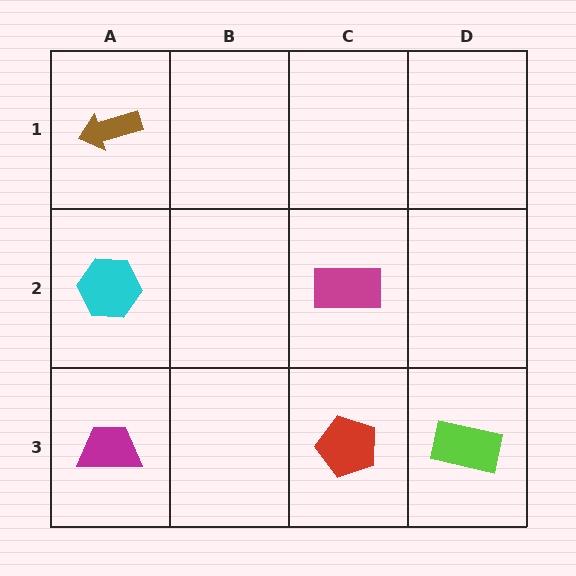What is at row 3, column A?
A magenta trapezoid.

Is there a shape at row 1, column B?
No, that cell is empty.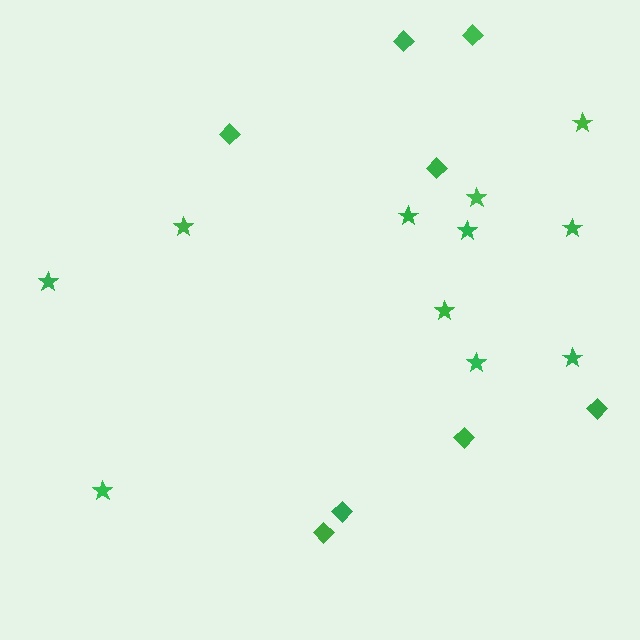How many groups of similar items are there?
There are 2 groups: one group of stars (11) and one group of diamonds (8).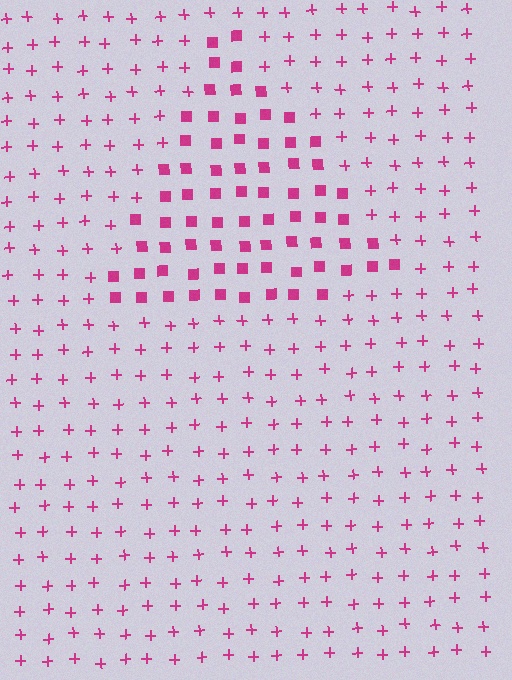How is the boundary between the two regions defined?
The boundary is defined by a change in element shape: squares inside vs. plus signs outside. All elements share the same color and spacing.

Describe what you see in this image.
The image is filled with small magenta elements arranged in a uniform grid. A triangle-shaped region contains squares, while the surrounding area contains plus signs. The boundary is defined purely by the change in element shape.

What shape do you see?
I see a triangle.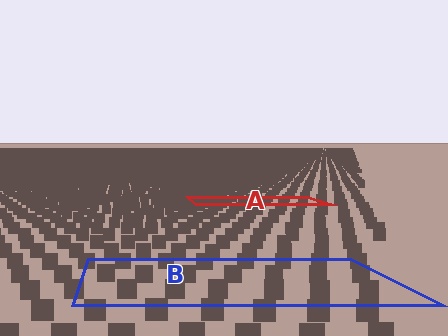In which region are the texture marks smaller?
The texture marks are smaller in region A, because it is farther away.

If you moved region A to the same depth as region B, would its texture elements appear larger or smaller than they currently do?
They would appear larger. At a closer depth, the same texture elements are projected at a bigger on-screen size.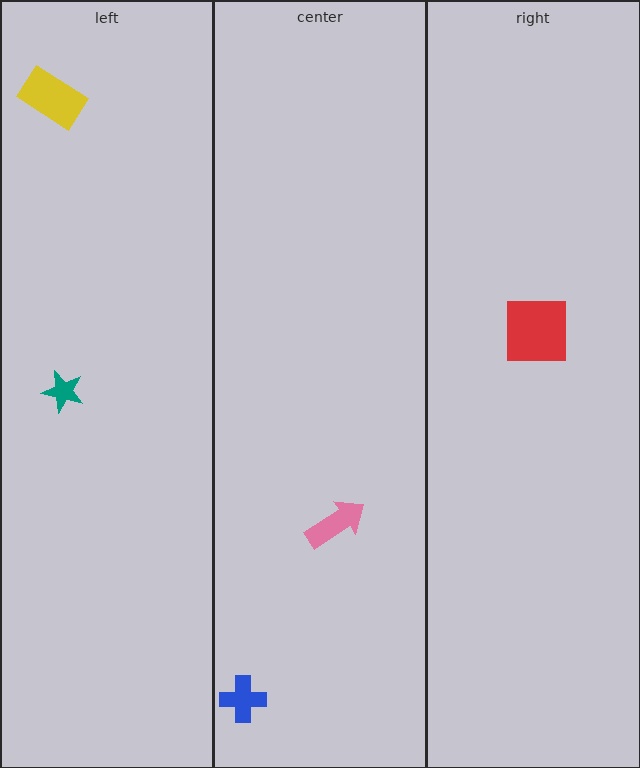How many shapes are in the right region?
1.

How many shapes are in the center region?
2.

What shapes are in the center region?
The pink arrow, the blue cross.